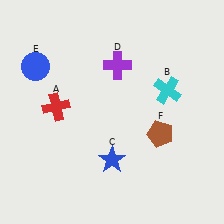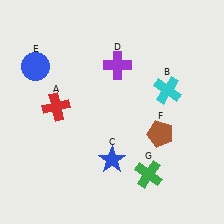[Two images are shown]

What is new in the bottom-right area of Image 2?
A green cross (G) was added in the bottom-right area of Image 2.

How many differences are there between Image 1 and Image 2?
There is 1 difference between the two images.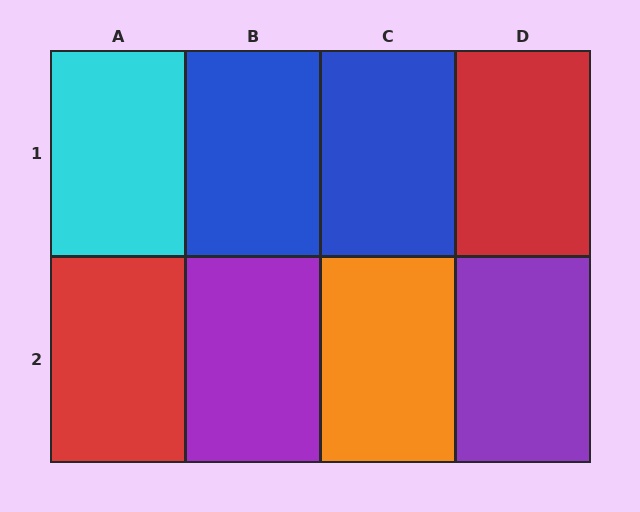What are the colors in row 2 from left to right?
Red, purple, orange, purple.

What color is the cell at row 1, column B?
Blue.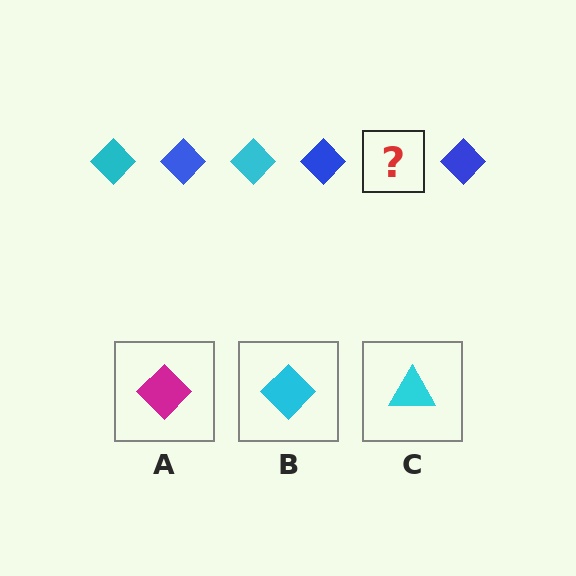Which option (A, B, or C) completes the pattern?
B.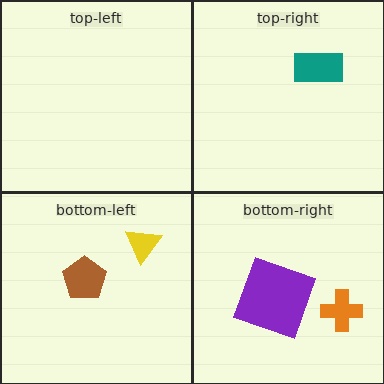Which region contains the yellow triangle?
The bottom-left region.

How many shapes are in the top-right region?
1.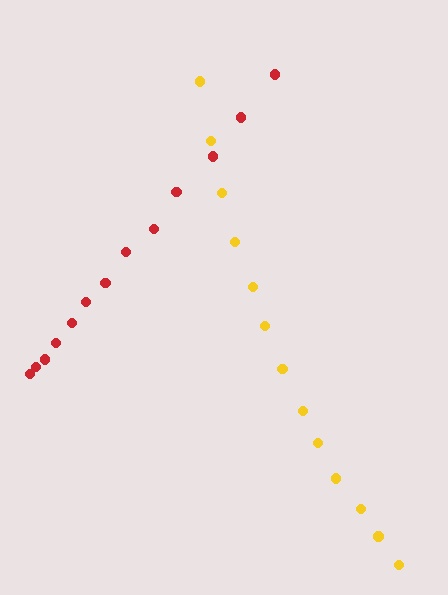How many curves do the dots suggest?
There are 2 distinct paths.